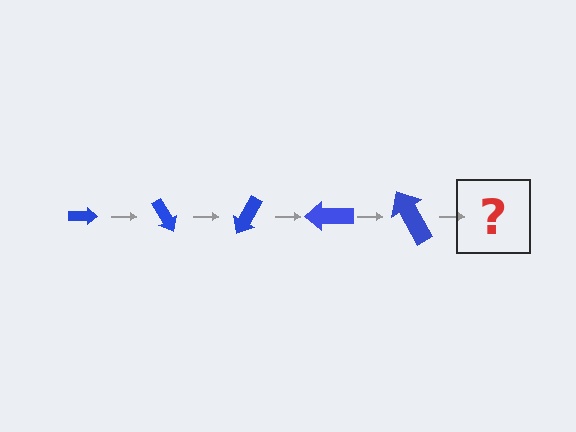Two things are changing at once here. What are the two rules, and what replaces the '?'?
The two rules are that the arrow grows larger each step and it rotates 60 degrees each step. The '?' should be an arrow, larger than the previous one and rotated 300 degrees from the start.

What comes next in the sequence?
The next element should be an arrow, larger than the previous one and rotated 300 degrees from the start.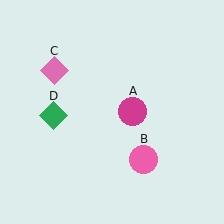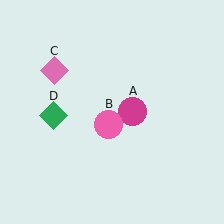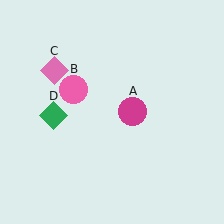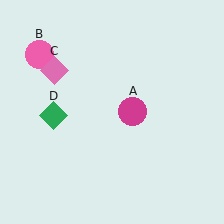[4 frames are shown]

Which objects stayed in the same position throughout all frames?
Magenta circle (object A) and pink diamond (object C) and green diamond (object D) remained stationary.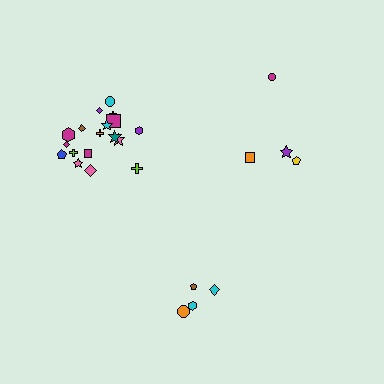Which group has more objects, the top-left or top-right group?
The top-left group.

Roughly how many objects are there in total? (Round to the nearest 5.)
Roughly 25 objects in total.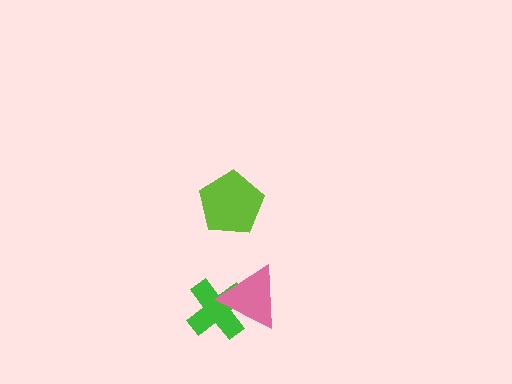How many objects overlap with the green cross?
1 object overlaps with the green cross.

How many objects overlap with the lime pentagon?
0 objects overlap with the lime pentagon.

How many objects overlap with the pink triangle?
1 object overlaps with the pink triangle.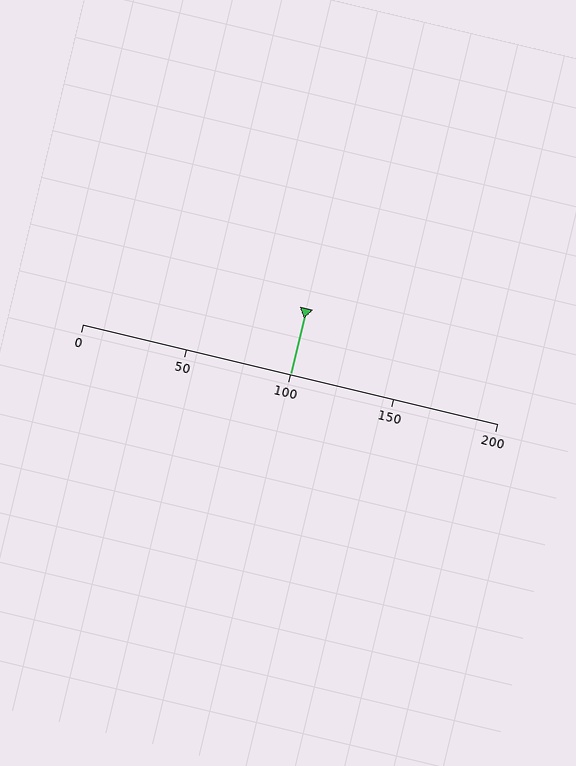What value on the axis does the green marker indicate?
The marker indicates approximately 100.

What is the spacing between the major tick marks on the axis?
The major ticks are spaced 50 apart.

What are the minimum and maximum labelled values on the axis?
The axis runs from 0 to 200.